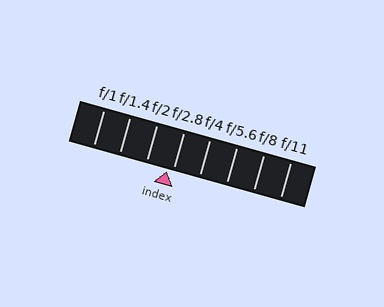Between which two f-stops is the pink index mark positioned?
The index mark is between f/2 and f/2.8.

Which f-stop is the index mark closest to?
The index mark is closest to f/2.8.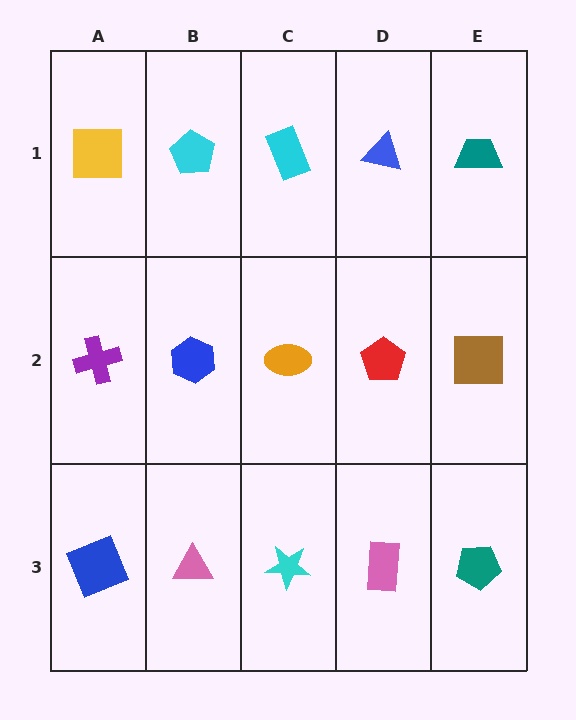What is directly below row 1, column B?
A blue hexagon.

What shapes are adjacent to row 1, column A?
A purple cross (row 2, column A), a cyan pentagon (row 1, column B).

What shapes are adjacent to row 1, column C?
An orange ellipse (row 2, column C), a cyan pentagon (row 1, column B), a blue triangle (row 1, column D).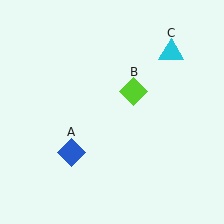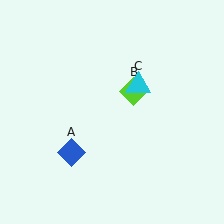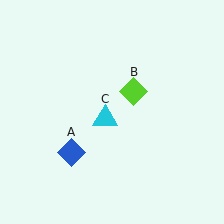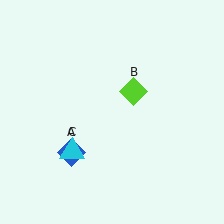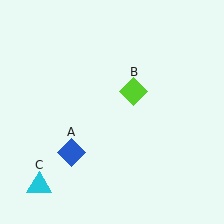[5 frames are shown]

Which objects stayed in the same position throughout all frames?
Blue diamond (object A) and lime diamond (object B) remained stationary.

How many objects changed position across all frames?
1 object changed position: cyan triangle (object C).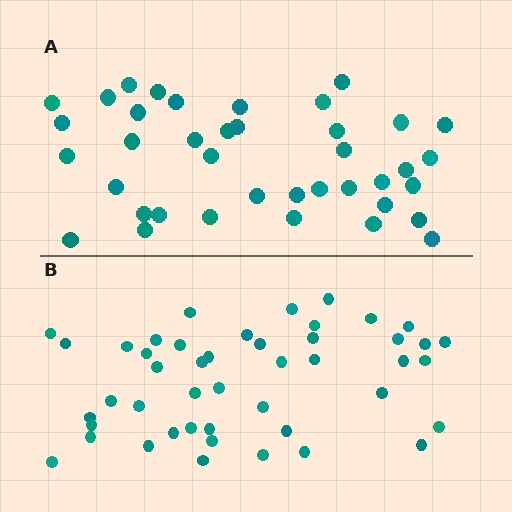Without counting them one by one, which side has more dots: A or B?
Region B (the bottom region) has more dots.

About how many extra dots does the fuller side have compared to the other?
Region B has roughly 8 or so more dots than region A.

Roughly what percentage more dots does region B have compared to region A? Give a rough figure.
About 20% more.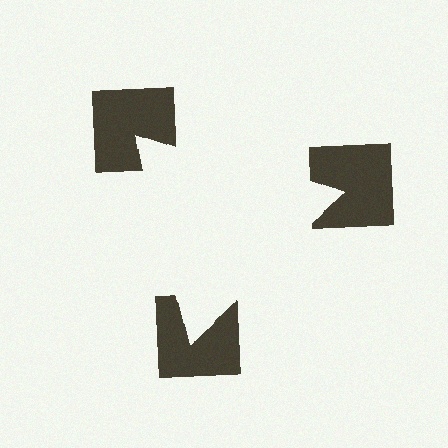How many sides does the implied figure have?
3 sides.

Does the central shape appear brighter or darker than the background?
It typically appears slightly brighter than the background, even though no actual brightness change is drawn.